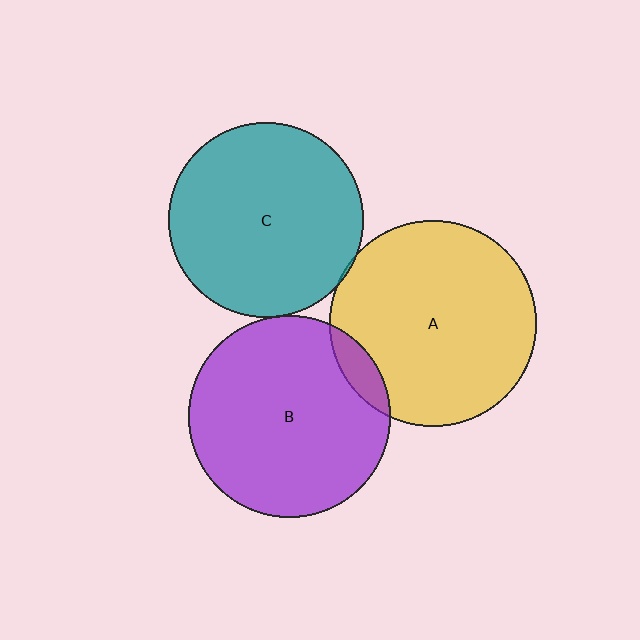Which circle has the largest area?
Circle A (yellow).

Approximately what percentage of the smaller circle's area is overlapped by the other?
Approximately 5%.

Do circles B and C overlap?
Yes.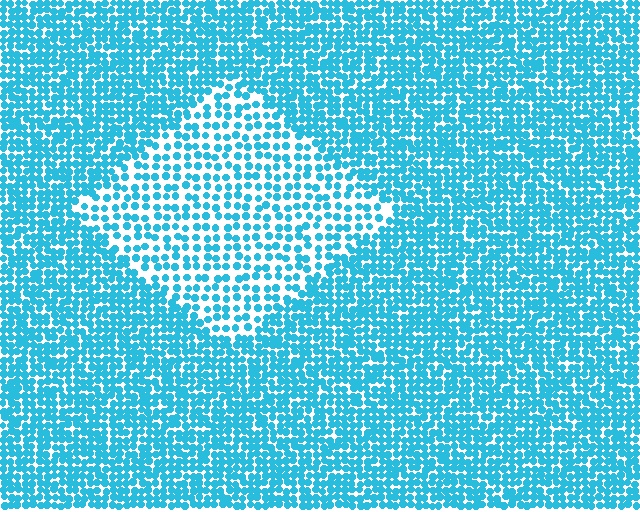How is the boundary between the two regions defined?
The boundary is defined by a change in element density (approximately 1.9x ratio). All elements are the same color, size, and shape.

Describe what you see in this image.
The image contains small cyan elements arranged at two different densities. A diamond-shaped region is visible where the elements are less densely packed than the surrounding area.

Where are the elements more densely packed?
The elements are more densely packed outside the diamond boundary.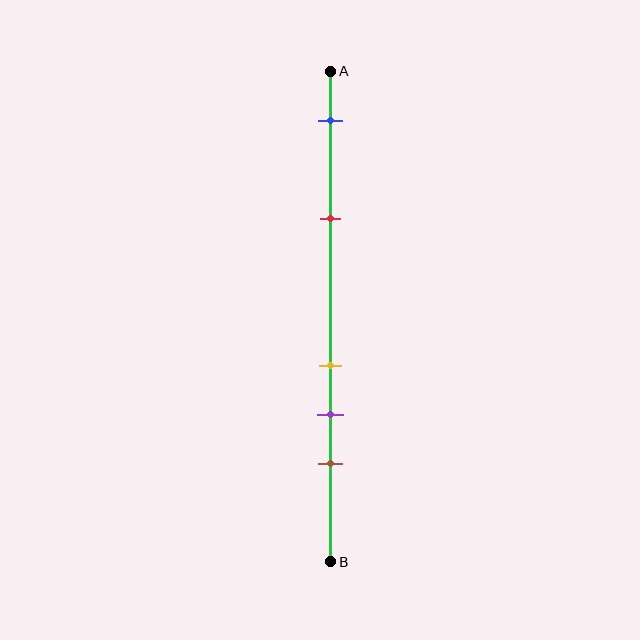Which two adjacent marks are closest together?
The yellow and purple marks are the closest adjacent pair.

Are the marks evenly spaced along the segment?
No, the marks are not evenly spaced.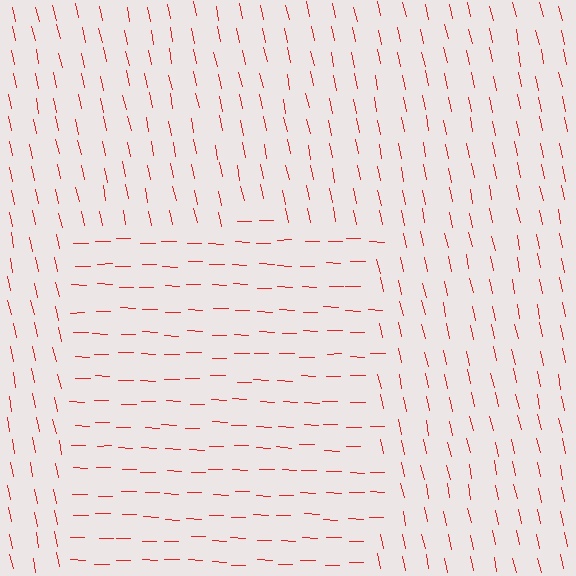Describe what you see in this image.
The image is filled with small red line segments. A rectangle region in the image has lines oriented differently from the surrounding lines, creating a visible texture boundary.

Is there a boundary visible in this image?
Yes, there is a texture boundary formed by a change in line orientation.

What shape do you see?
I see a rectangle.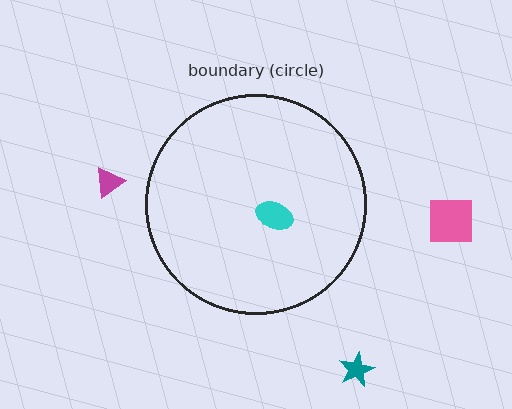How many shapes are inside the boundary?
1 inside, 3 outside.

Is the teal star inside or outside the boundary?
Outside.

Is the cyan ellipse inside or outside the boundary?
Inside.